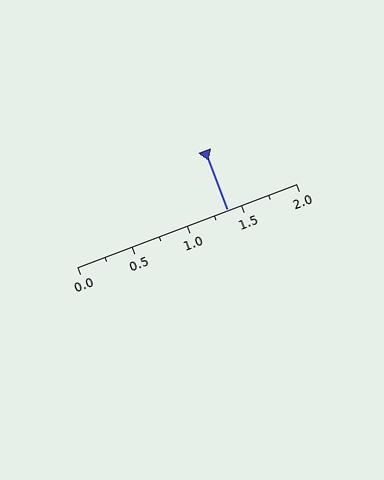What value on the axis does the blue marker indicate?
The marker indicates approximately 1.38.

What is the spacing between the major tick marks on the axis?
The major ticks are spaced 0.5 apart.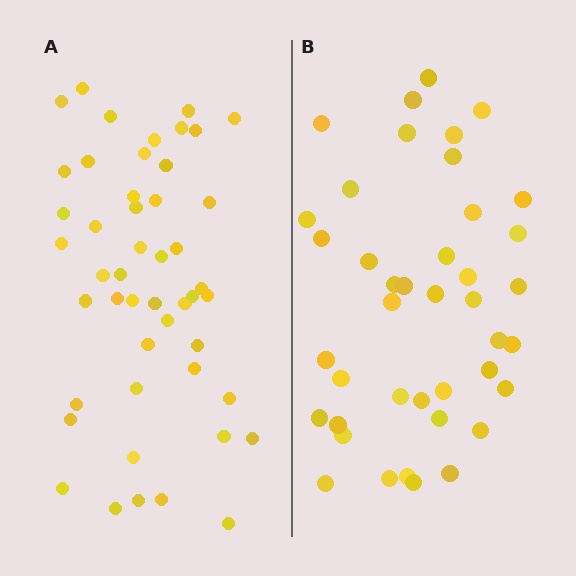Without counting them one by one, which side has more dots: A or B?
Region A (the left region) has more dots.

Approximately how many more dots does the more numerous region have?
Region A has roughly 8 or so more dots than region B.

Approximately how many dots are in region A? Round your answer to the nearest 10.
About 50 dots. (The exact count is 48, which rounds to 50.)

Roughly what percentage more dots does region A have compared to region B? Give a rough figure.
About 15% more.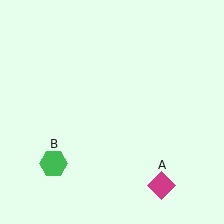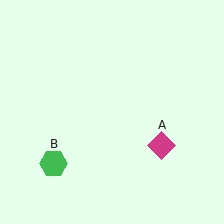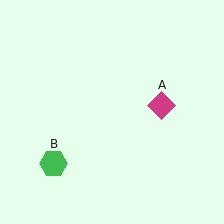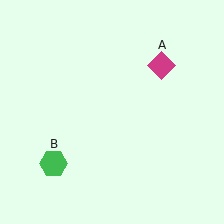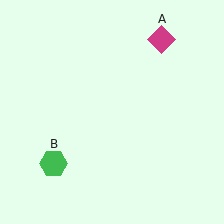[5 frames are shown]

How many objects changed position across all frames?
1 object changed position: magenta diamond (object A).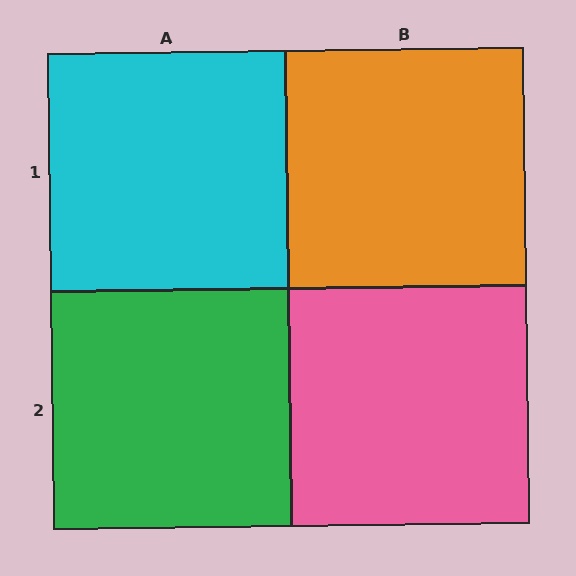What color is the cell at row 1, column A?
Cyan.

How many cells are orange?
1 cell is orange.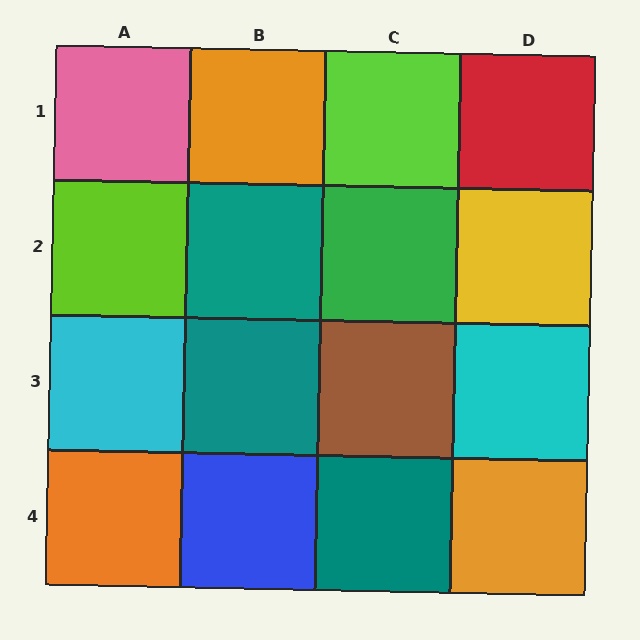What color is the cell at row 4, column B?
Blue.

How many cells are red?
1 cell is red.